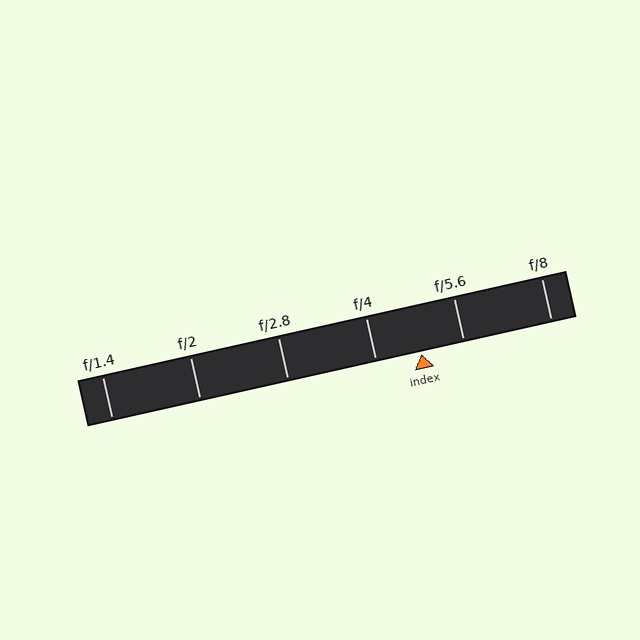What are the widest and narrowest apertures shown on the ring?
The widest aperture shown is f/1.4 and the narrowest is f/8.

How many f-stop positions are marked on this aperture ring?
There are 6 f-stop positions marked.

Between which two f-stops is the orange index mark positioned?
The index mark is between f/4 and f/5.6.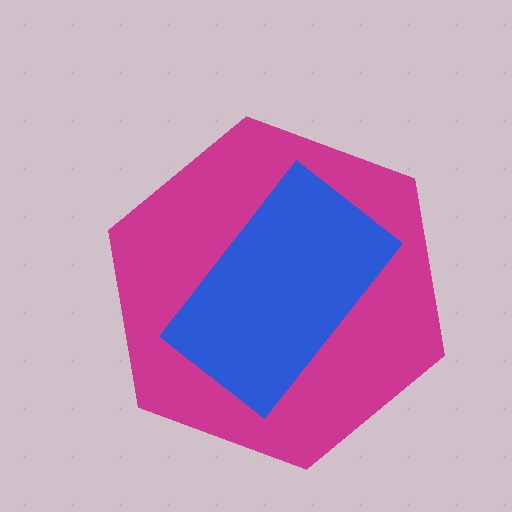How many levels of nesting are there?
2.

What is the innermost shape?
The blue rectangle.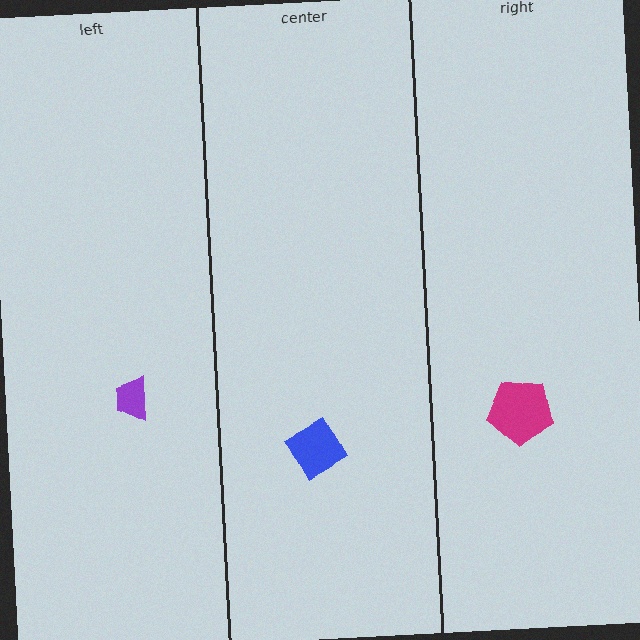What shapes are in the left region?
The purple trapezoid.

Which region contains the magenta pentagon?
The right region.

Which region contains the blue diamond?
The center region.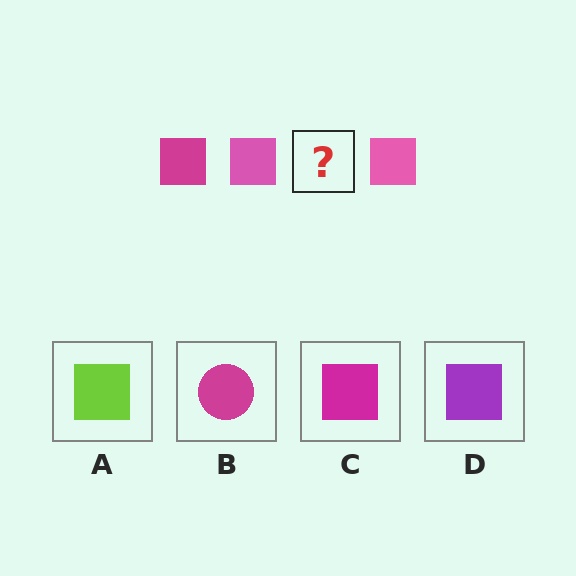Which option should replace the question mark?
Option C.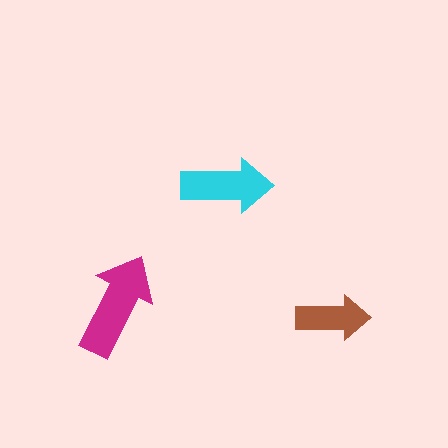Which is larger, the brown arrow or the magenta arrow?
The magenta one.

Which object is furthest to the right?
The brown arrow is rightmost.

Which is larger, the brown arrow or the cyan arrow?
The cyan one.